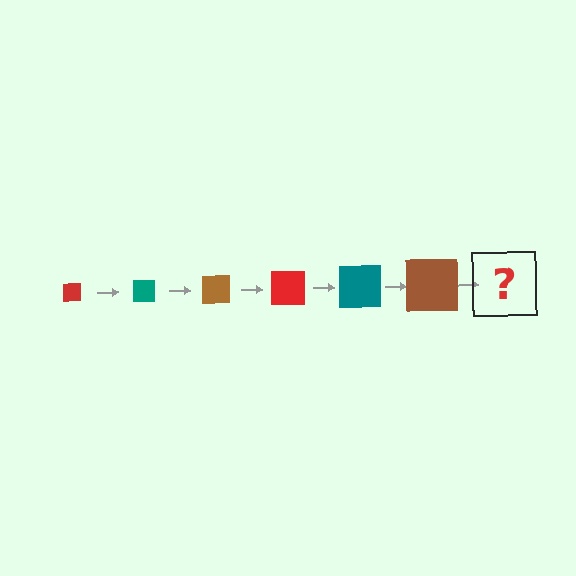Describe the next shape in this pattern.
It should be a red square, larger than the previous one.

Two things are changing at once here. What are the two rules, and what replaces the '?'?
The two rules are that the square grows larger each step and the color cycles through red, teal, and brown. The '?' should be a red square, larger than the previous one.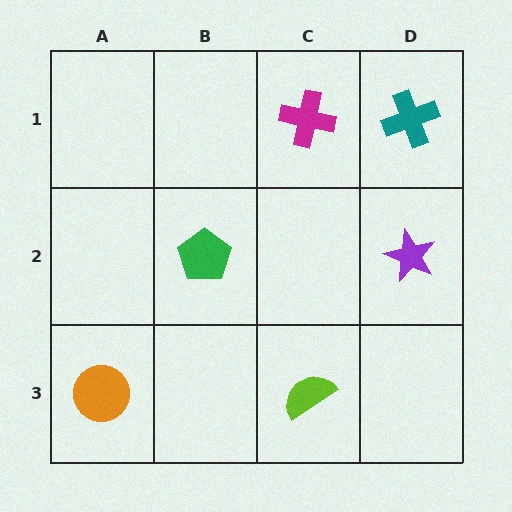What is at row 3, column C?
A lime semicircle.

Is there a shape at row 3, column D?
No, that cell is empty.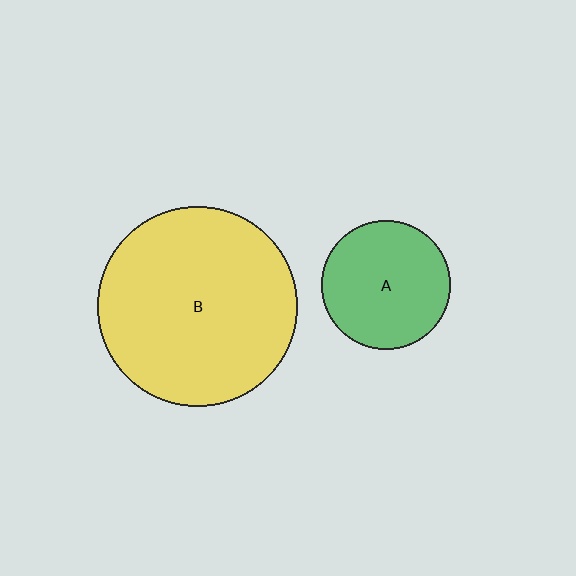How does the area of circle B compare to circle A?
Approximately 2.4 times.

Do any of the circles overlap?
No, none of the circles overlap.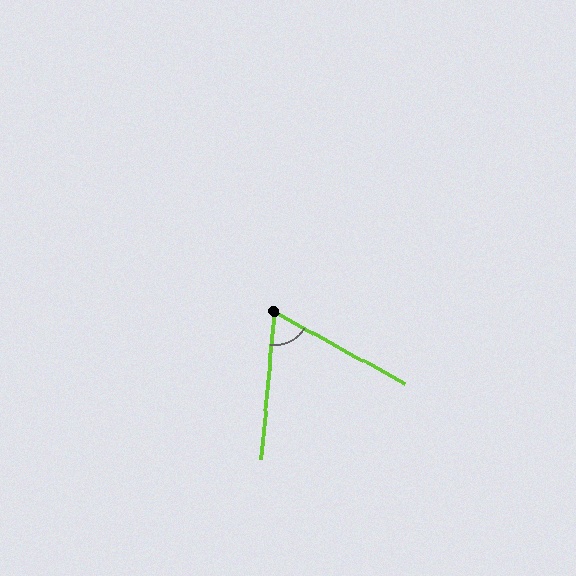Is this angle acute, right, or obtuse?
It is acute.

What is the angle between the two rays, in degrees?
Approximately 66 degrees.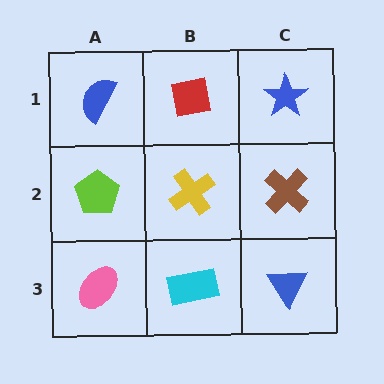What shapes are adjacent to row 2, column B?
A red square (row 1, column B), a cyan rectangle (row 3, column B), a lime pentagon (row 2, column A), a brown cross (row 2, column C).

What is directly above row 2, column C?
A blue star.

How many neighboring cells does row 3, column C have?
2.